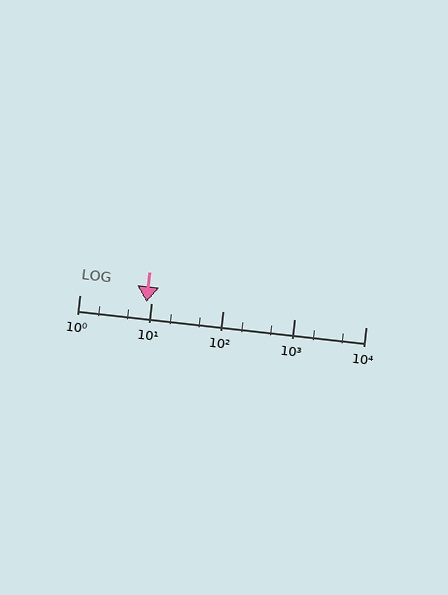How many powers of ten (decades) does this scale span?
The scale spans 4 decades, from 1 to 10000.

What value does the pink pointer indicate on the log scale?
The pointer indicates approximately 8.7.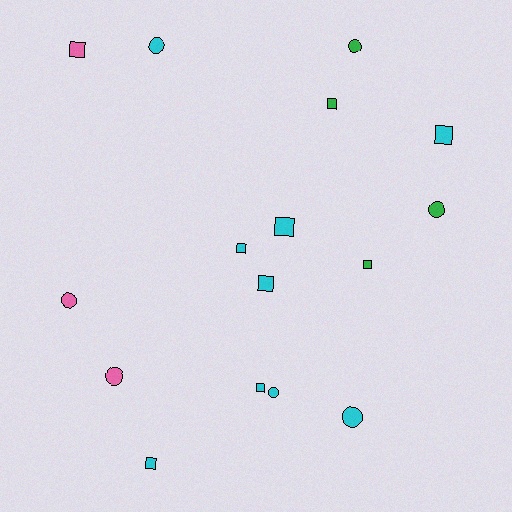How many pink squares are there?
There is 1 pink square.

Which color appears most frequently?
Cyan, with 9 objects.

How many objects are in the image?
There are 16 objects.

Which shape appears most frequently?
Square, with 9 objects.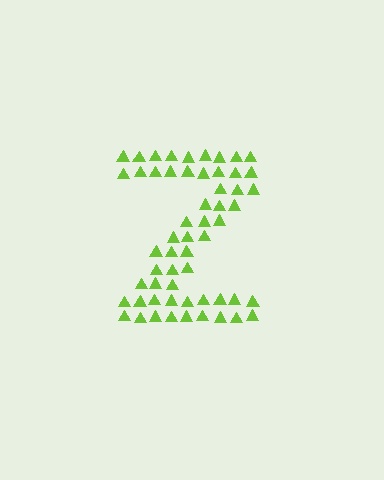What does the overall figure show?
The overall figure shows the letter Z.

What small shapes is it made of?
It is made of small triangles.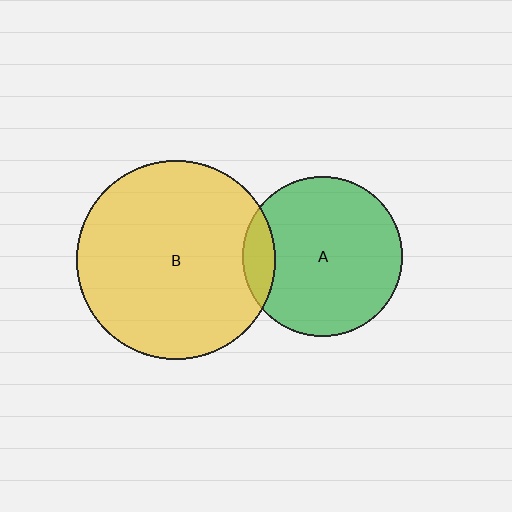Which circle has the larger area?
Circle B (yellow).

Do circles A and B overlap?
Yes.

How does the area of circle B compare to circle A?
Approximately 1.5 times.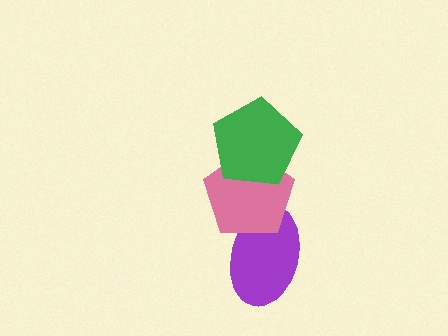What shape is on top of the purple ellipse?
The pink pentagon is on top of the purple ellipse.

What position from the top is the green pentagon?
The green pentagon is 1st from the top.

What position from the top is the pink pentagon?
The pink pentagon is 2nd from the top.